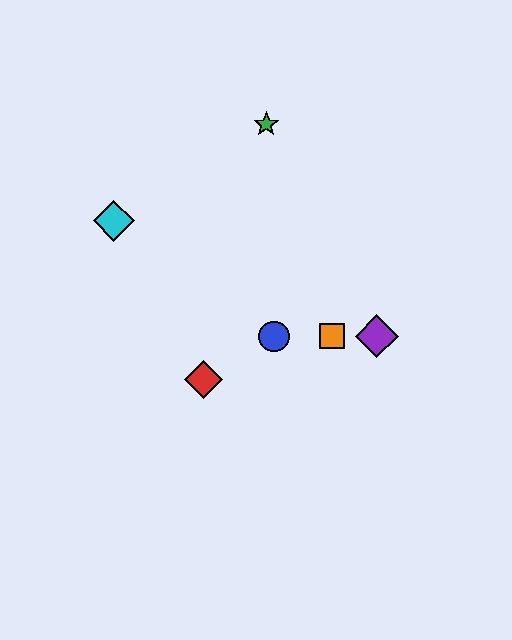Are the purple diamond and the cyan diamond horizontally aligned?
No, the purple diamond is at y≈336 and the cyan diamond is at y≈221.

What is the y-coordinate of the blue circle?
The blue circle is at y≈336.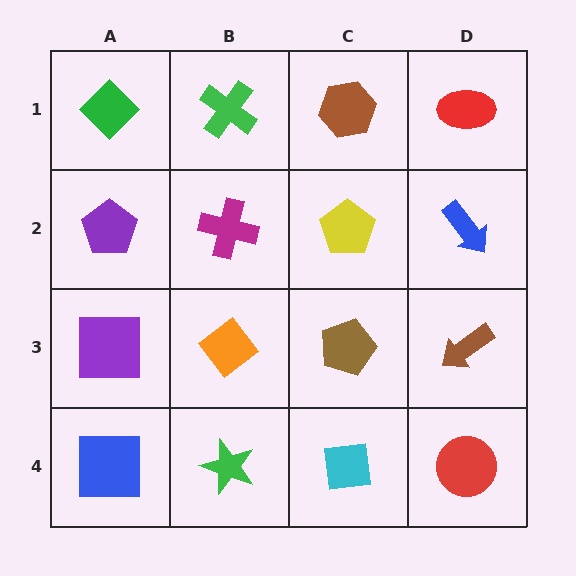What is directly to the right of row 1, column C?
A red ellipse.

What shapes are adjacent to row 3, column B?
A magenta cross (row 2, column B), a green star (row 4, column B), a purple square (row 3, column A), a brown pentagon (row 3, column C).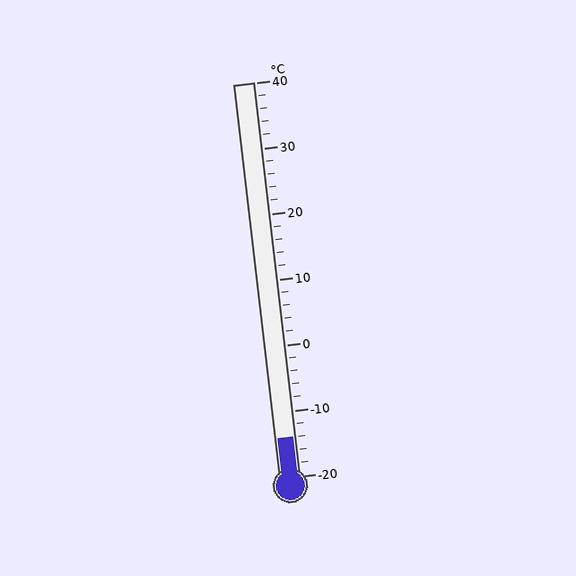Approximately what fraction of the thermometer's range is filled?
The thermometer is filled to approximately 10% of its range.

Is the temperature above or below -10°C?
The temperature is below -10°C.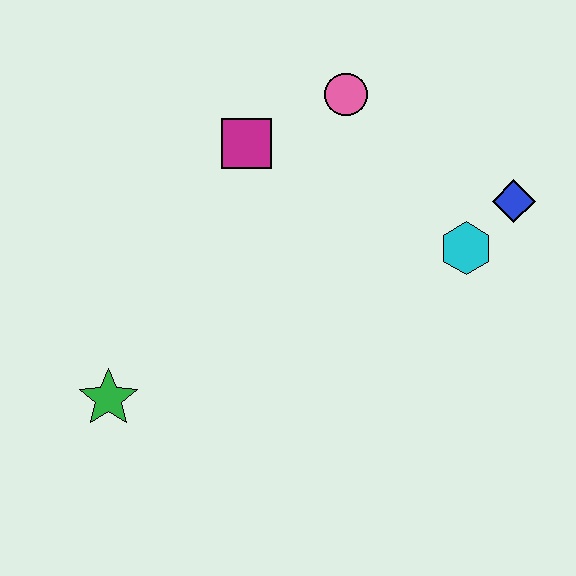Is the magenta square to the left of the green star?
No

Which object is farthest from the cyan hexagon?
The green star is farthest from the cyan hexagon.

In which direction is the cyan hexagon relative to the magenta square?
The cyan hexagon is to the right of the magenta square.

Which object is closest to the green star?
The magenta square is closest to the green star.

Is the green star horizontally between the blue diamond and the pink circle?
No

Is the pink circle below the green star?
No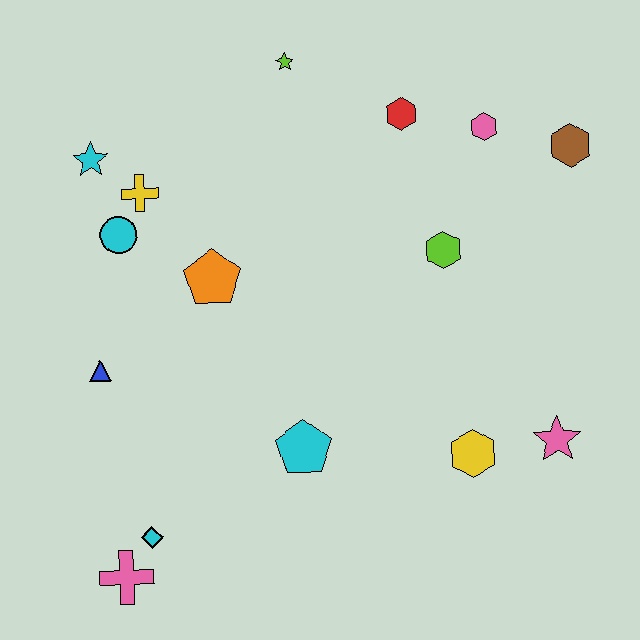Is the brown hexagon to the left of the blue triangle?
No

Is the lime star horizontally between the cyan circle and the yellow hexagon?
Yes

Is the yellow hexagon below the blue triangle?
Yes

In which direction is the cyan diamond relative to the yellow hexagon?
The cyan diamond is to the left of the yellow hexagon.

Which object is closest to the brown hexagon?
The pink hexagon is closest to the brown hexagon.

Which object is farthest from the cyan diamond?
The brown hexagon is farthest from the cyan diamond.